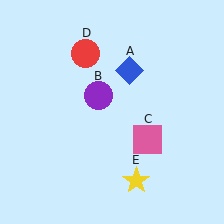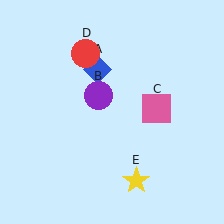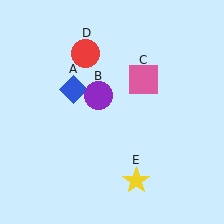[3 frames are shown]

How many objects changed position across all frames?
2 objects changed position: blue diamond (object A), pink square (object C).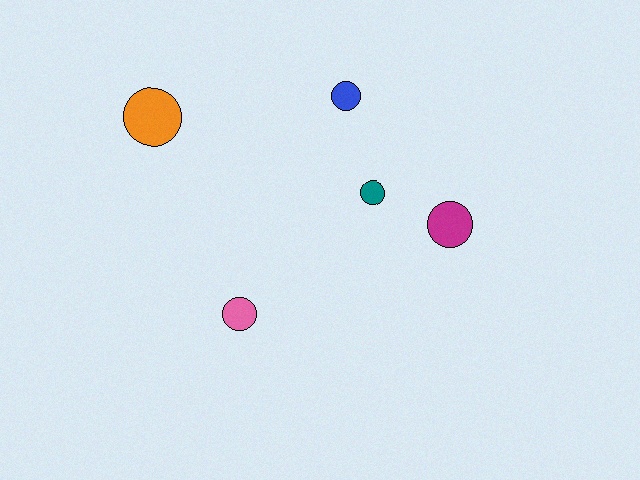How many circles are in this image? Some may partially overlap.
There are 5 circles.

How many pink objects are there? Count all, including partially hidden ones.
There is 1 pink object.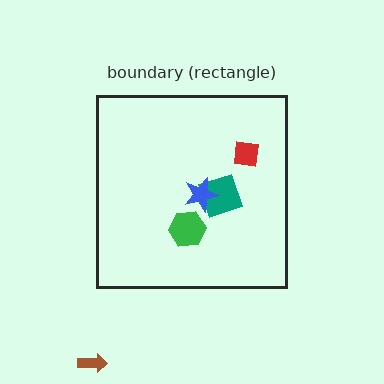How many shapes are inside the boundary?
4 inside, 1 outside.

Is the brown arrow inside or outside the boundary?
Outside.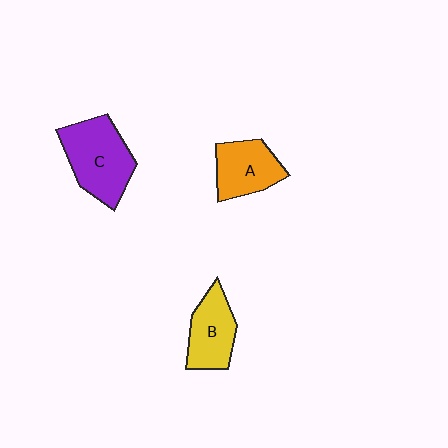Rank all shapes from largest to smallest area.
From largest to smallest: C (purple), A (orange), B (yellow).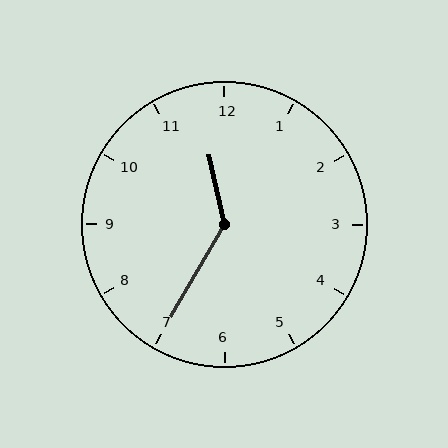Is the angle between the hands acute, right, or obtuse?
It is obtuse.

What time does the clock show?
11:35.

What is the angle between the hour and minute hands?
Approximately 138 degrees.